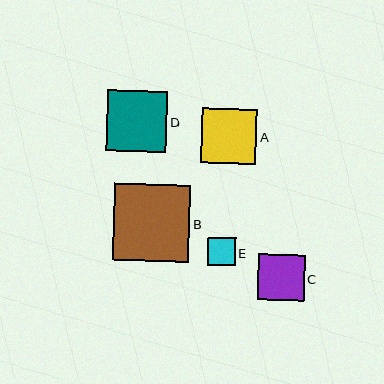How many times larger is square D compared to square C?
Square D is approximately 1.3 times the size of square C.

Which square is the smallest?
Square E is the smallest with a size of approximately 27 pixels.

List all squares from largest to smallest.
From largest to smallest: B, D, A, C, E.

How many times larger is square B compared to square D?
Square B is approximately 1.3 times the size of square D.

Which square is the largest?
Square B is the largest with a size of approximately 77 pixels.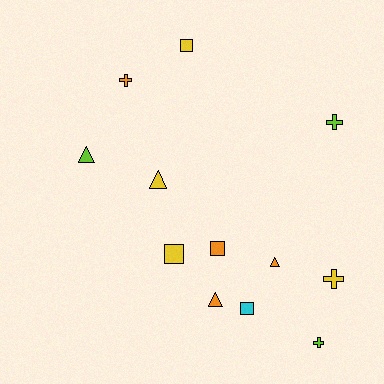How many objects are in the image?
There are 12 objects.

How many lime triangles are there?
There is 1 lime triangle.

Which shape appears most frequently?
Cross, with 4 objects.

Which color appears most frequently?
Yellow, with 4 objects.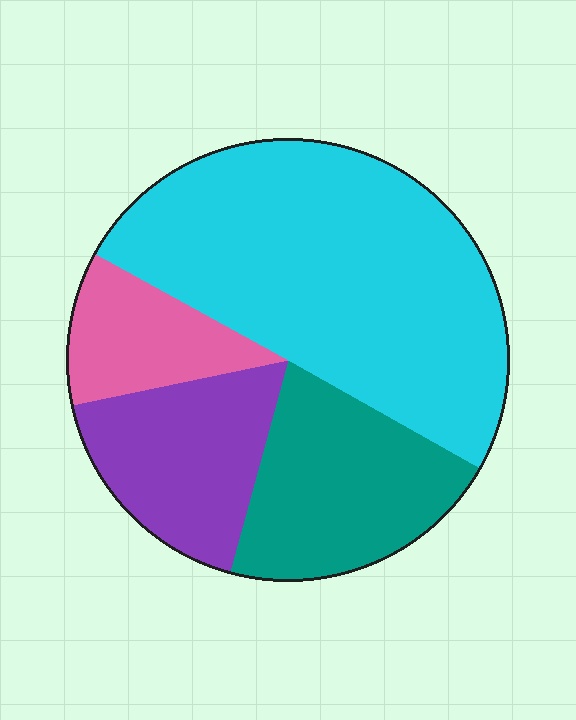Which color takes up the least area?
Pink, at roughly 10%.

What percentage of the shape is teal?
Teal takes up between a sixth and a third of the shape.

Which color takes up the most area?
Cyan, at roughly 50%.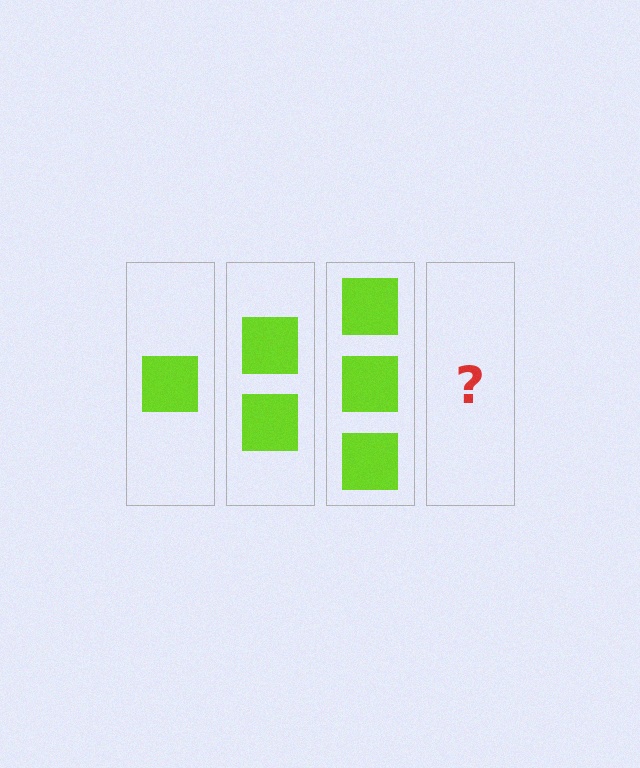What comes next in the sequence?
The next element should be 4 squares.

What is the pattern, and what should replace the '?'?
The pattern is that each step adds one more square. The '?' should be 4 squares.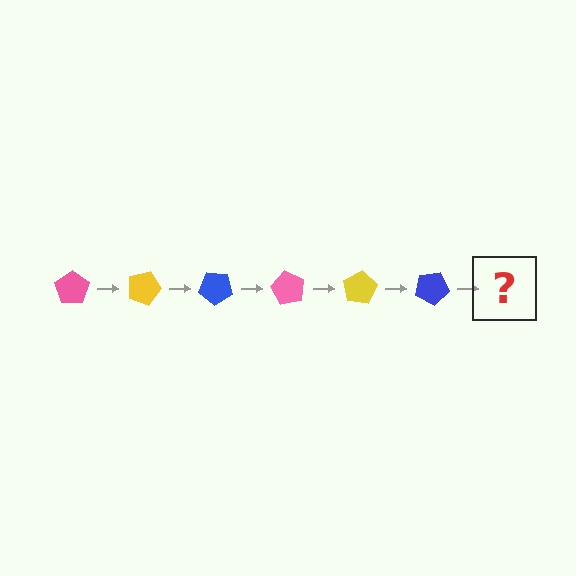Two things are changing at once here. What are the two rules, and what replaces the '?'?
The two rules are that it rotates 20 degrees each step and the color cycles through pink, yellow, and blue. The '?' should be a pink pentagon, rotated 120 degrees from the start.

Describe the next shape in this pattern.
It should be a pink pentagon, rotated 120 degrees from the start.